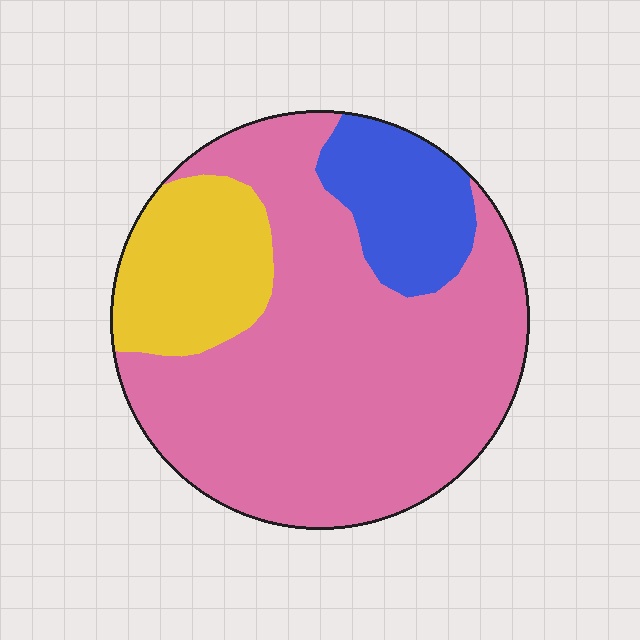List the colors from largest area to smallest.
From largest to smallest: pink, yellow, blue.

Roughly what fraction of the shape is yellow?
Yellow takes up between a sixth and a third of the shape.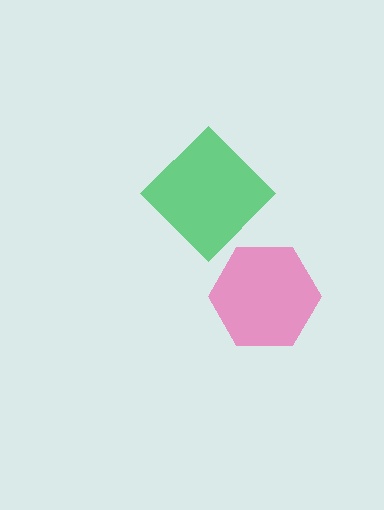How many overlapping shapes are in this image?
There are 2 overlapping shapes in the image.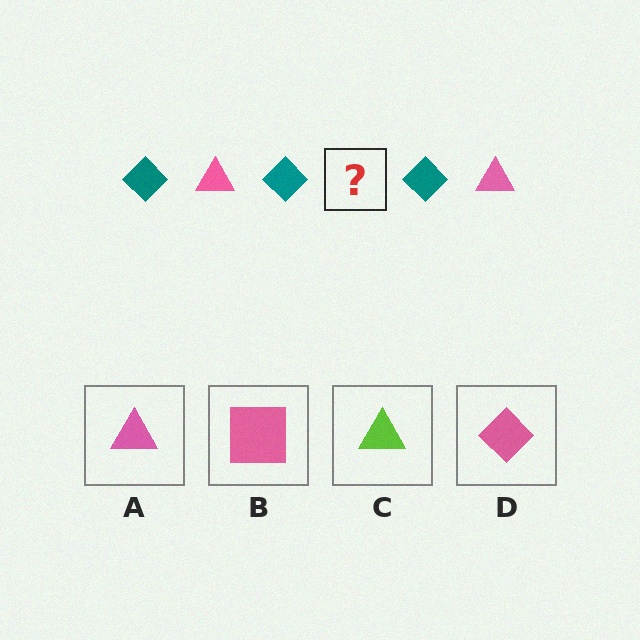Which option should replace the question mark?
Option A.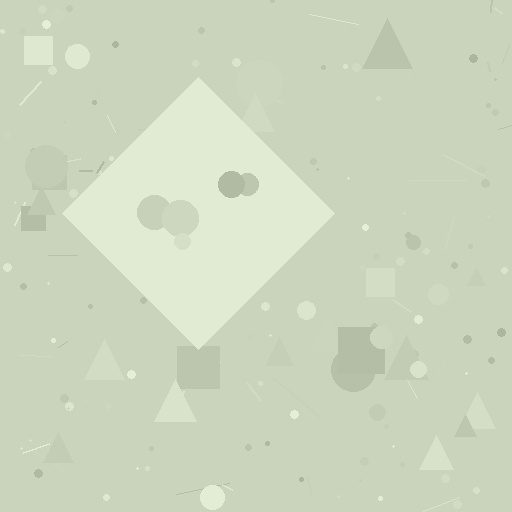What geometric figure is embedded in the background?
A diamond is embedded in the background.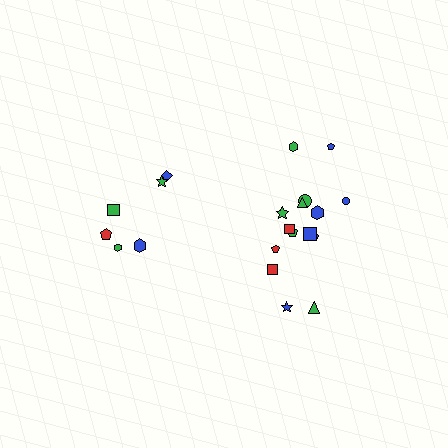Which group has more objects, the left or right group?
The right group.